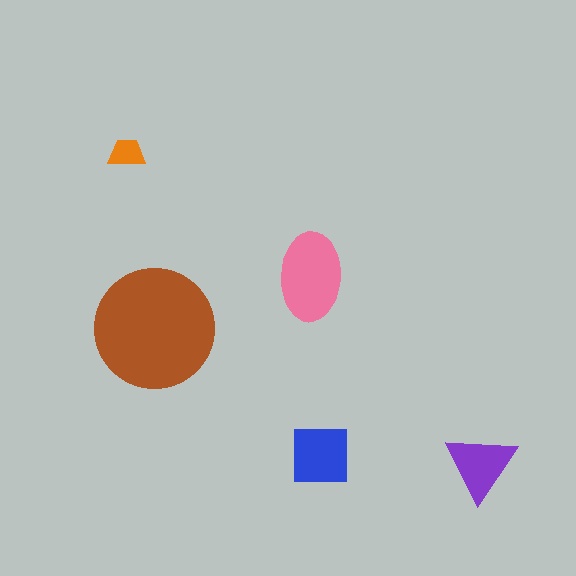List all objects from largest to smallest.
The brown circle, the pink ellipse, the blue square, the purple triangle, the orange trapezoid.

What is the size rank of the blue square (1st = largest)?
3rd.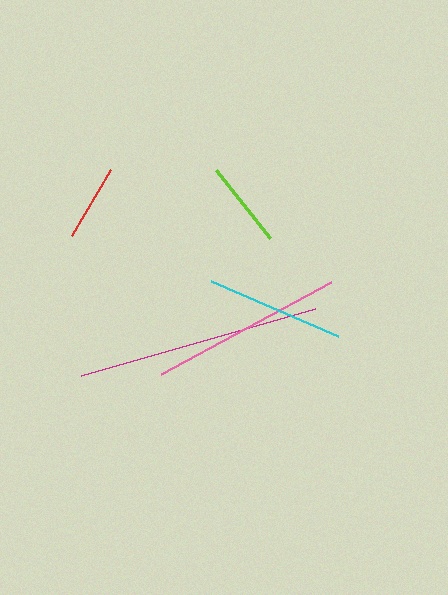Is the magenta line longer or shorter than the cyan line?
The magenta line is longer than the cyan line.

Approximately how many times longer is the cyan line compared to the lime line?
The cyan line is approximately 1.6 times the length of the lime line.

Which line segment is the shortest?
The red line is the shortest at approximately 76 pixels.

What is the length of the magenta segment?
The magenta segment is approximately 243 pixels long.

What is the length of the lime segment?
The lime segment is approximately 87 pixels long.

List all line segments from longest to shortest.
From longest to shortest: magenta, pink, cyan, lime, red.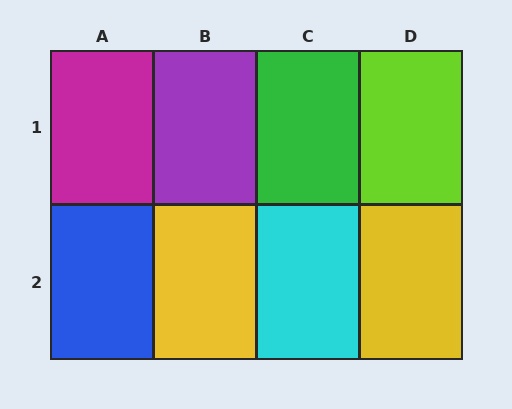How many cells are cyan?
1 cell is cyan.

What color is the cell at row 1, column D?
Lime.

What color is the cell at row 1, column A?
Magenta.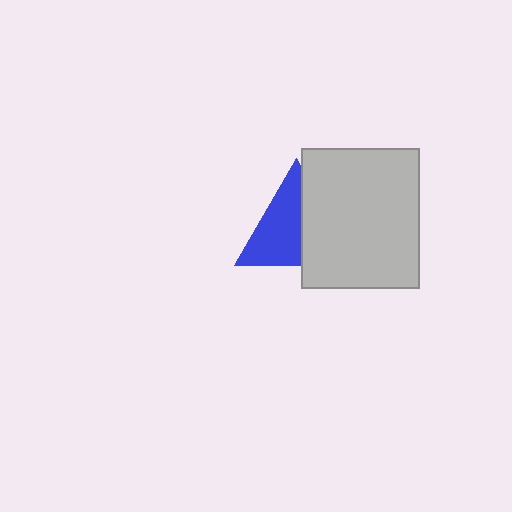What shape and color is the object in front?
The object in front is a light gray rectangle.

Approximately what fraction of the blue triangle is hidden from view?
Roughly 42% of the blue triangle is hidden behind the light gray rectangle.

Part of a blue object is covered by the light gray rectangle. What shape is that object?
It is a triangle.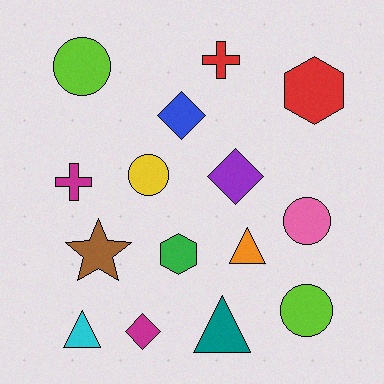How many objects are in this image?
There are 15 objects.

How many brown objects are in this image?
There is 1 brown object.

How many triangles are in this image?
There are 3 triangles.